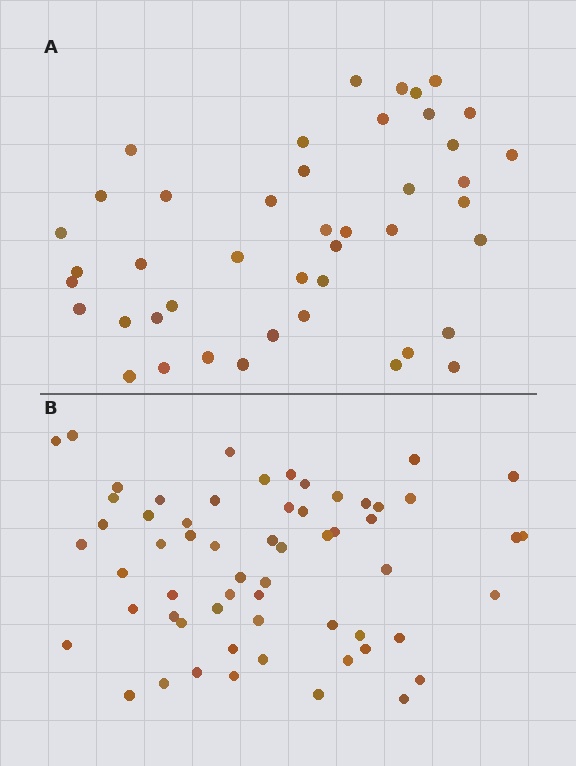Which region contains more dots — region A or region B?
Region B (the bottom region) has more dots.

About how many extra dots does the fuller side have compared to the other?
Region B has approximately 15 more dots than region A.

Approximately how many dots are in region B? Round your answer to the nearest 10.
About 60 dots.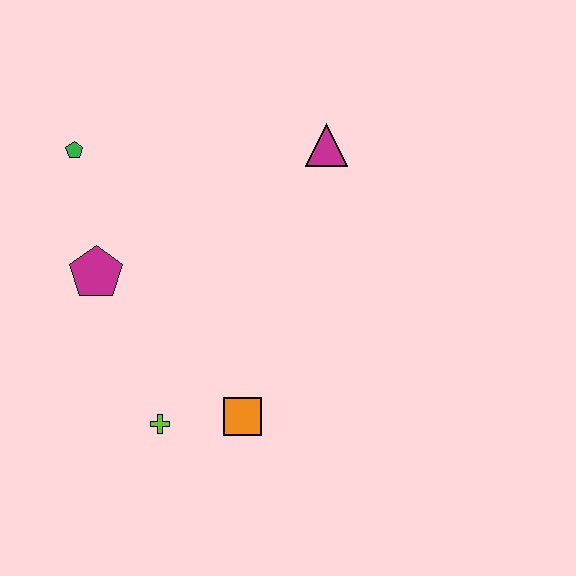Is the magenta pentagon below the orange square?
No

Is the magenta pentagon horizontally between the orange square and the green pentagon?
Yes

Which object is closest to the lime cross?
The orange square is closest to the lime cross.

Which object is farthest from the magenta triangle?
The lime cross is farthest from the magenta triangle.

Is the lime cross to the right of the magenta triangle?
No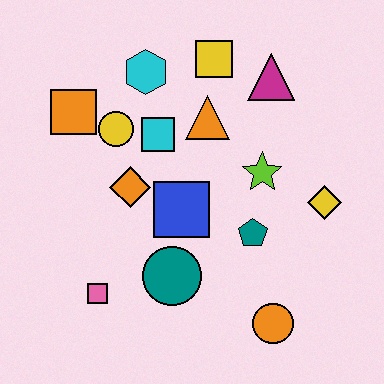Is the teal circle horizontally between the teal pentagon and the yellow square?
No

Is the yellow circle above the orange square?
No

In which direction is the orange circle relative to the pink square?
The orange circle is to the right of the pink square.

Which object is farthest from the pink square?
The magenta triangle is farthest from the pink square.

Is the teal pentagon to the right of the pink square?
Yes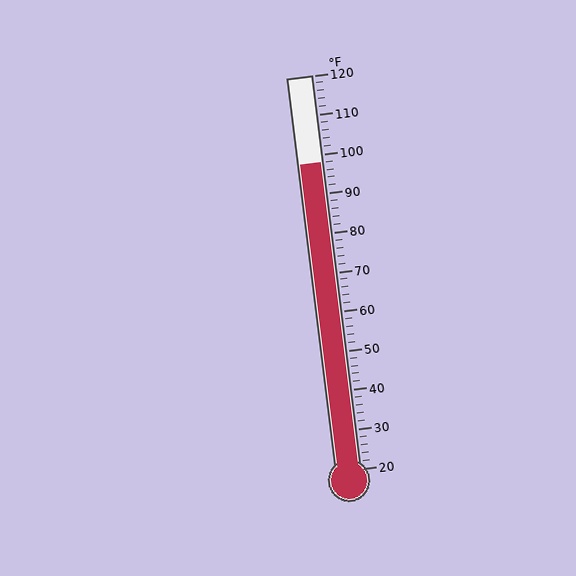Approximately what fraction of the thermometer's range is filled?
The thermometer is filled to approximately 80% of its range.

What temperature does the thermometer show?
The thermometer shows approximately 98°F.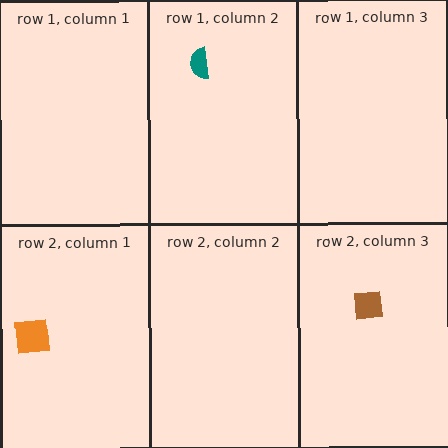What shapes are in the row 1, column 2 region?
The teal semicircle.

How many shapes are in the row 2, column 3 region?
1.